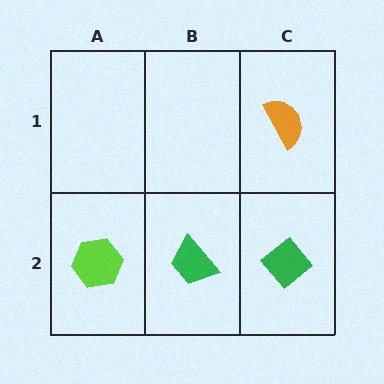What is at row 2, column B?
A green trapezoid.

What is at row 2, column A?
A lime hexagon.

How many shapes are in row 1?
1 shape.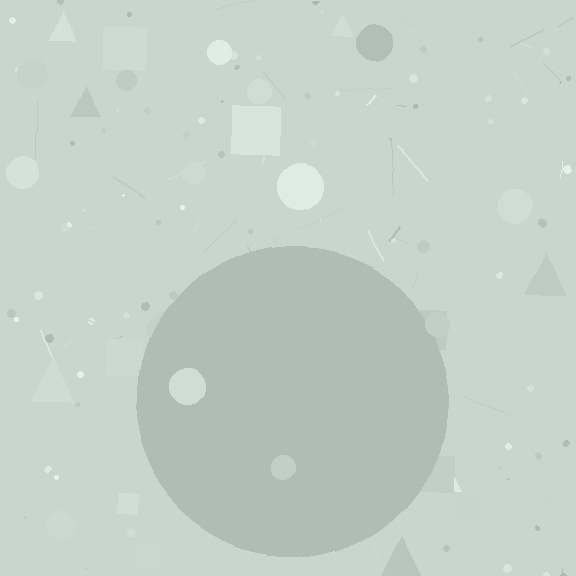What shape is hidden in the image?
A circle is hidden in the image.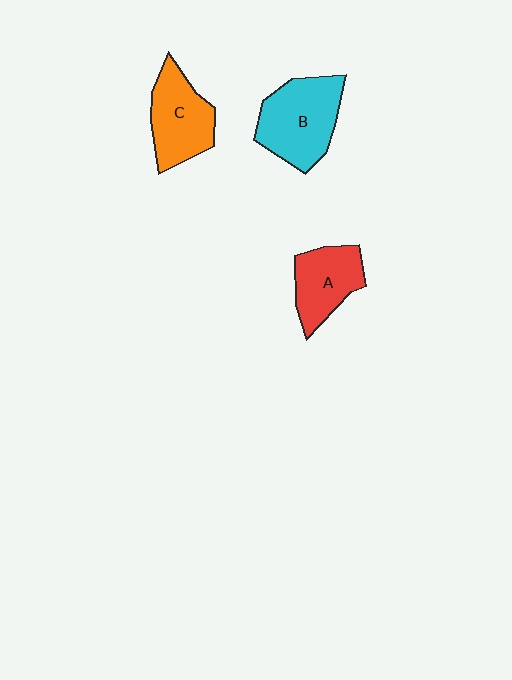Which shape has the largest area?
Shape B (cyan).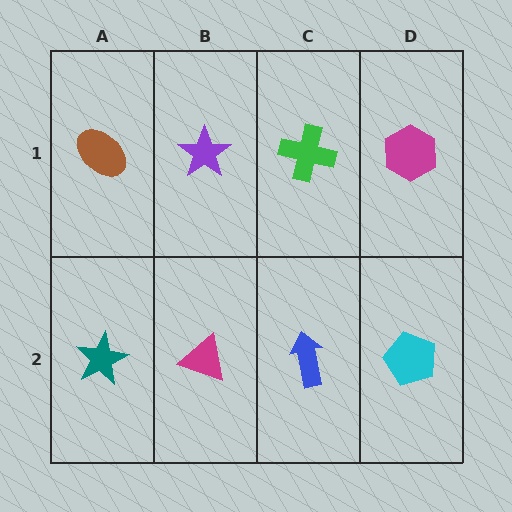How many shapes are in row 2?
4 shapes.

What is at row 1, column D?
A magenta hexagon.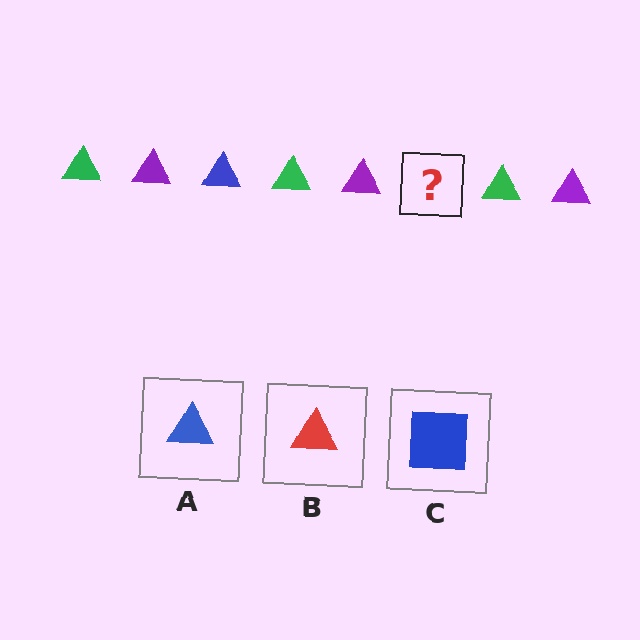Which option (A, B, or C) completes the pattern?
A.